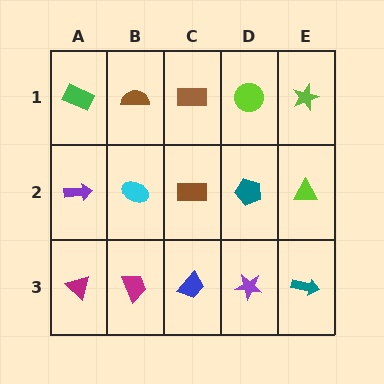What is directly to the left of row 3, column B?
A magenta triangle.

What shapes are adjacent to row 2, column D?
A lime circle (row 1, column D), a purple star (row 3, column D), a brown rectangle (row 2, column C), a lime triangle (row 2, column E).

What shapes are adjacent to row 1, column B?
A cyan ellipse (row 2, column B), a green rectangle (row 1, column A), a brown rectangle (row 1, column C).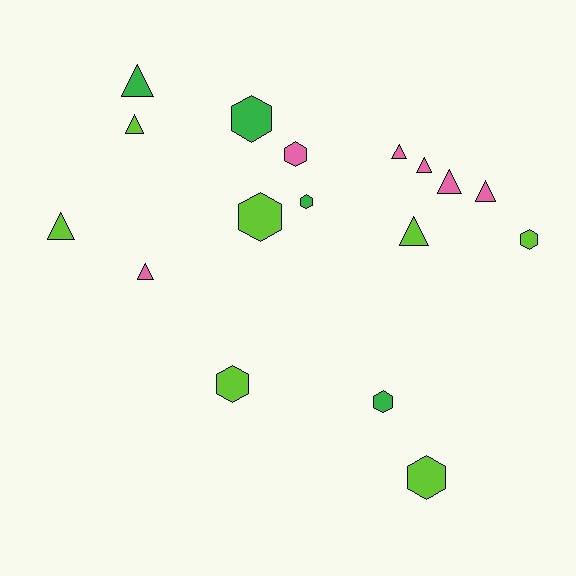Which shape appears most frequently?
Triangle, with 9 objects.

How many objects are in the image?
There are 17 objects.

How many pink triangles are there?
There are 5 pink triangles.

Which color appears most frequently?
Lime, with 7 objects.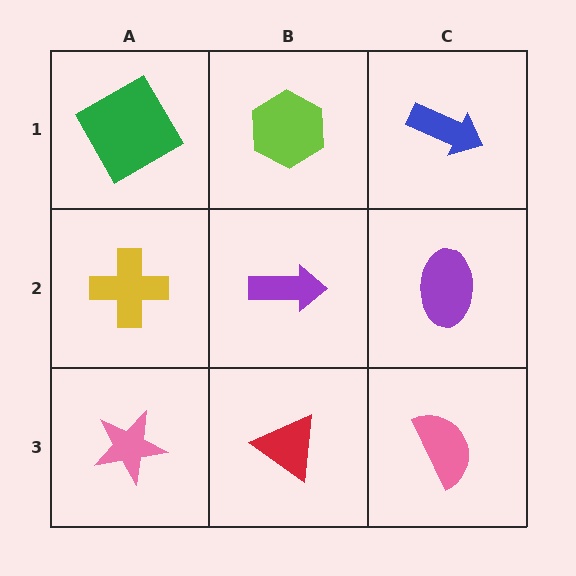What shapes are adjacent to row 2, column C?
A blue arrow (row 1, column C), a pink semicircle (row 3, column C), a purple arrow (row 2, column B).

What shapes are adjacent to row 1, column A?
A yellow cross (row 2, column A), a lime hexagon (row 1, column B).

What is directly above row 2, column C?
A blue arrow.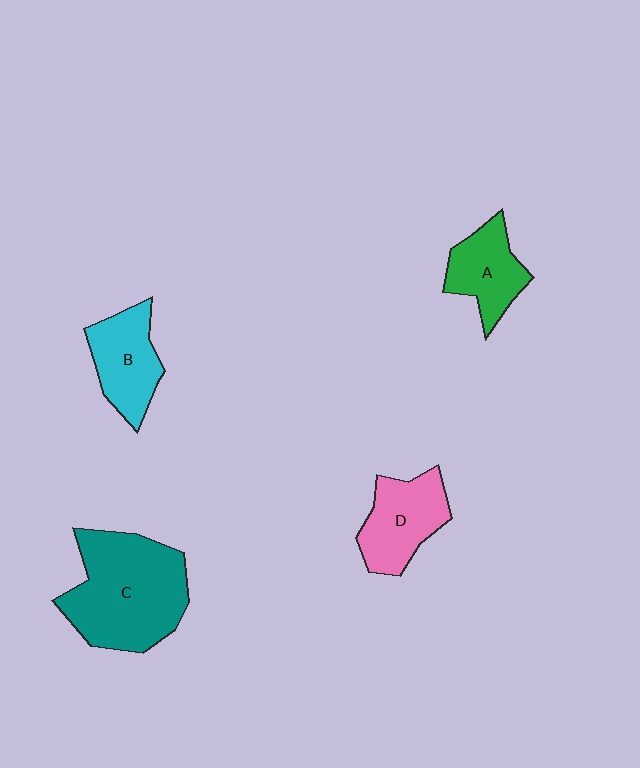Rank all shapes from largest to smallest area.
From largest to smallest: C (teal), D (pink), B (cyan), A (green).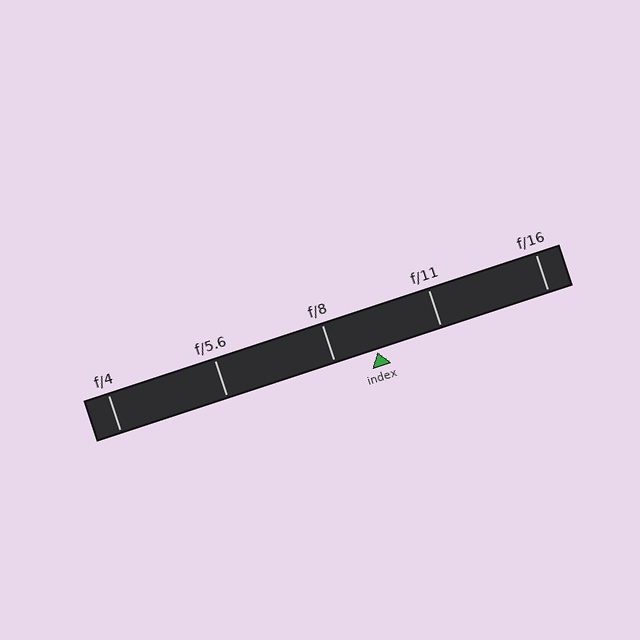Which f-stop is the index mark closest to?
The index mark is closest to f/8.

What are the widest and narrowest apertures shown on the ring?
The widest aperture shown is f/4 and the narrowest is f/16.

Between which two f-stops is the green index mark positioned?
The index mark is between f/8 and f/11.